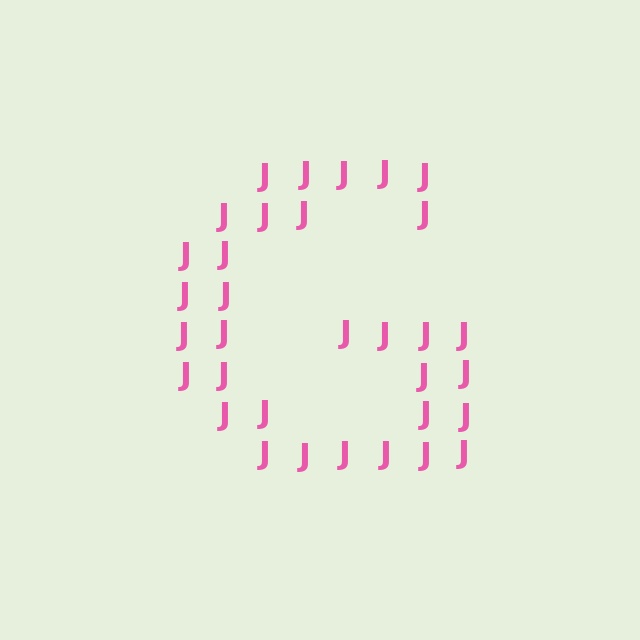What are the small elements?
The small elements are letter J's.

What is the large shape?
The large shape is the letter G.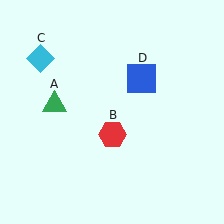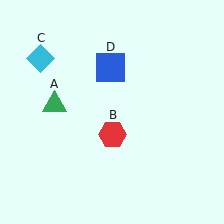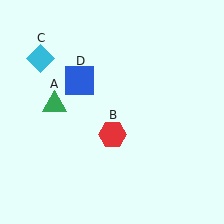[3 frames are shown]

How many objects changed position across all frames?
1 object changed position: blue square (object D).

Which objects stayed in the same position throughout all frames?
Green triangle (object A) and red hexagon (object B) and cyan diamond (object C) remained stationary.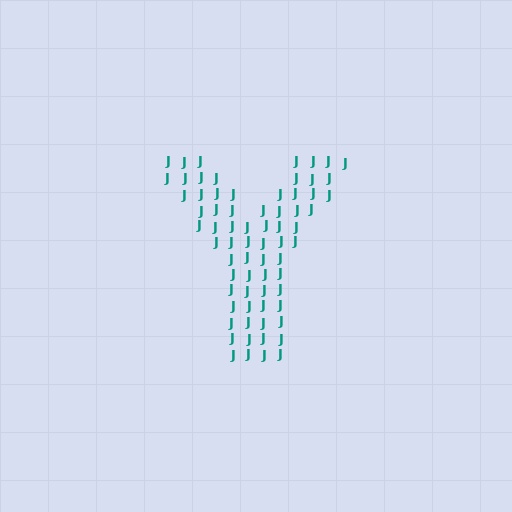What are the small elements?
The small elements are letter J's.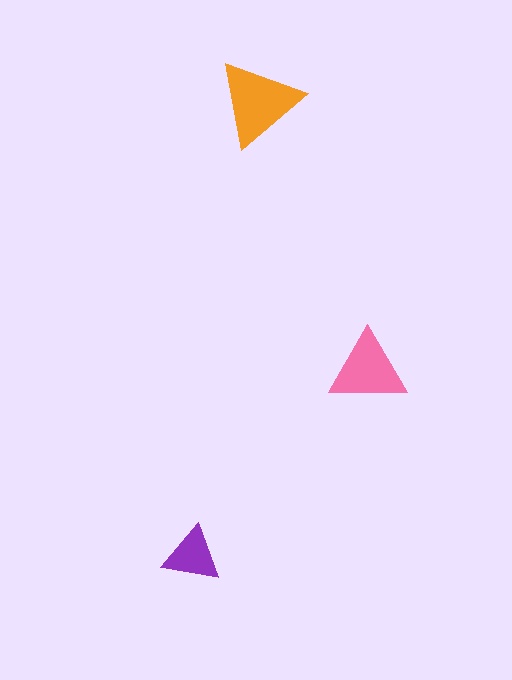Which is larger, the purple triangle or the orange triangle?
The orange one.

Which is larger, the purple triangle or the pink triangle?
The pink one.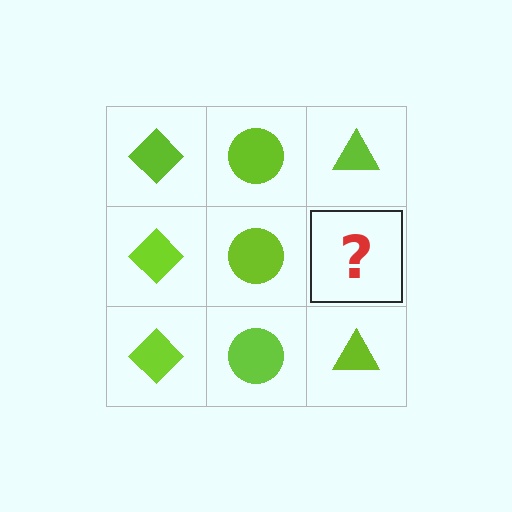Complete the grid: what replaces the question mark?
The question mark should be replaced with a lime triangle.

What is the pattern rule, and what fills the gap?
The rule is that each column has a consistent shape. The gap should be filled with a lime triangle.